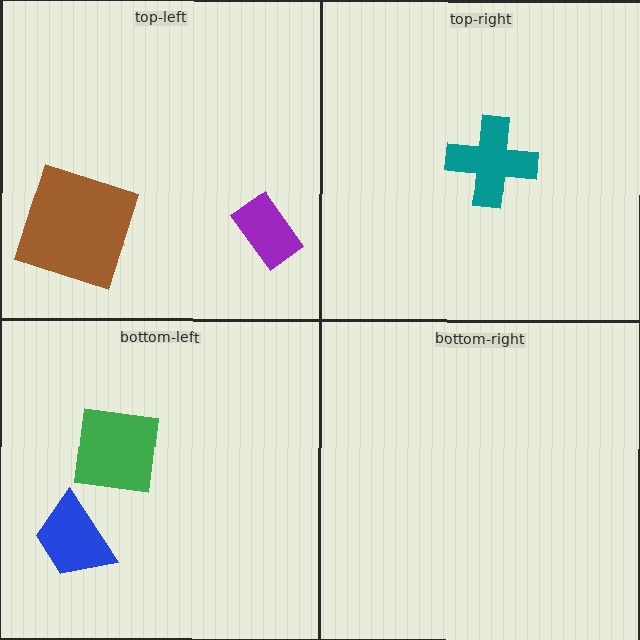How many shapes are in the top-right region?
1.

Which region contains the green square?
The bottom-left region.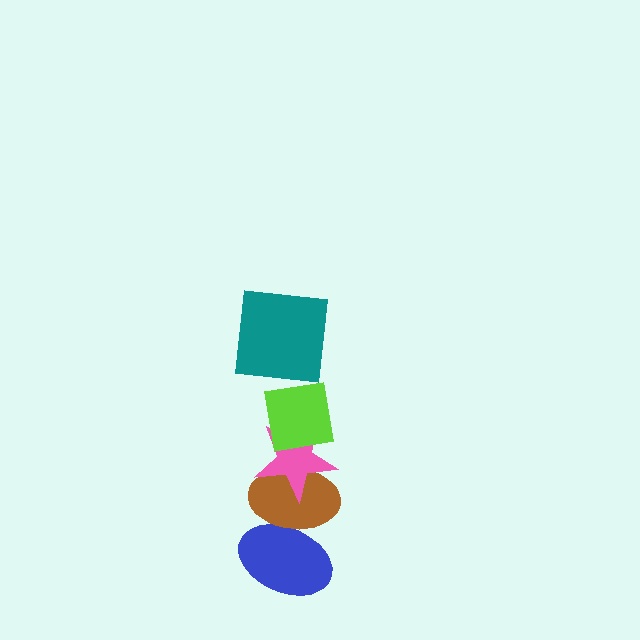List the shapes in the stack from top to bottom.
From top to bottom: the teal square, the lime square, the pink star, the brown ellipse, the blue ellipse.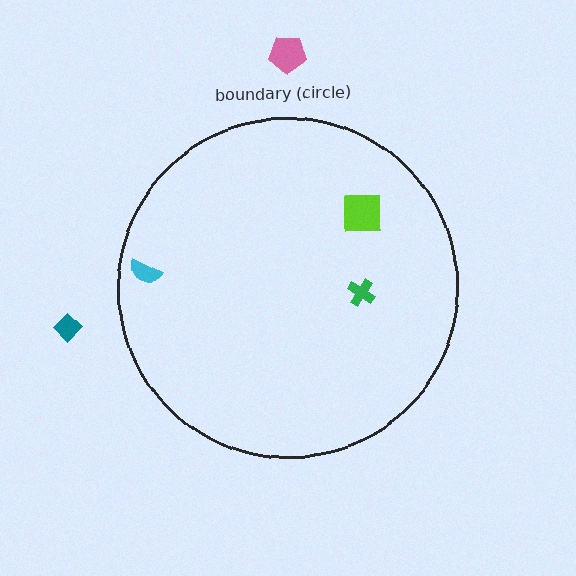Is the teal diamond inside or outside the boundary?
Outside.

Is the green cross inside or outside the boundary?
Inside.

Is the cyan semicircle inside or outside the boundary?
Inside.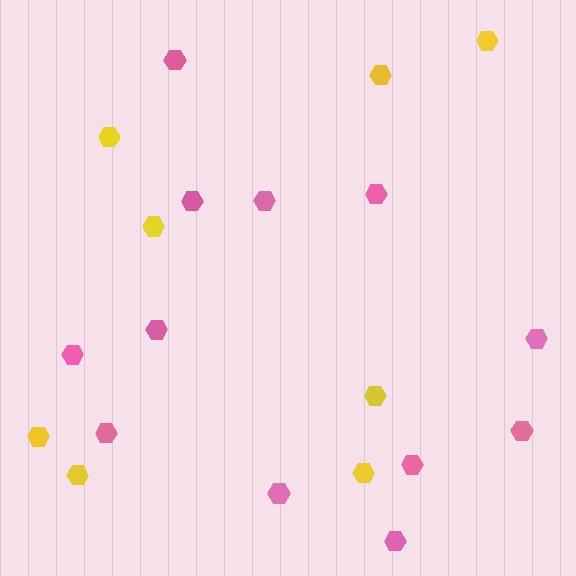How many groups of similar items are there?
There are 2 groups: one group of pink hexagons (12) and one group of yellow hexagons (8).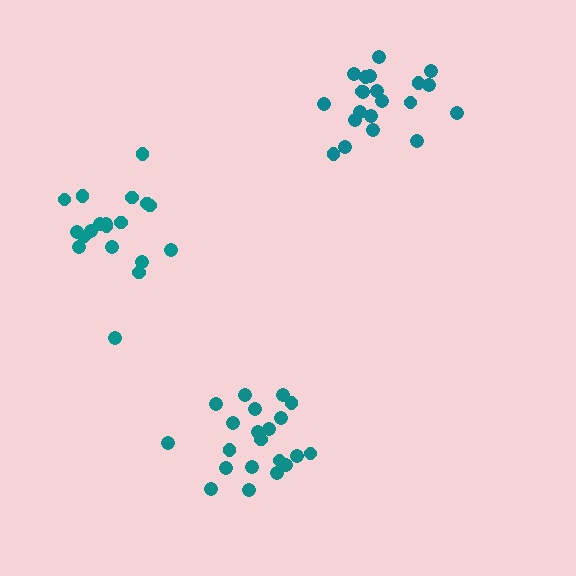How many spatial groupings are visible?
There are 3 spatial groupings.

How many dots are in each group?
Group 1: 19 dots, Group 2: 21 dots, Group 3: 21 dots (61 total).